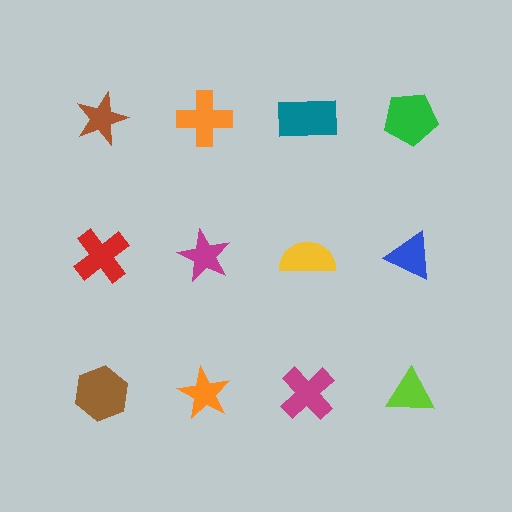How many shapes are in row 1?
4 shapes.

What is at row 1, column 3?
A teal rectangle.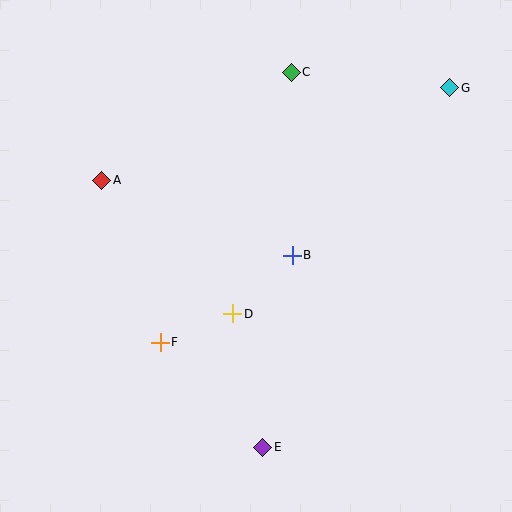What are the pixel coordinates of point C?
Point C is at (291, 72).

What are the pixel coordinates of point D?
Point D is at (233, 314).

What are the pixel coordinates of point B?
Point B is at (292, 255).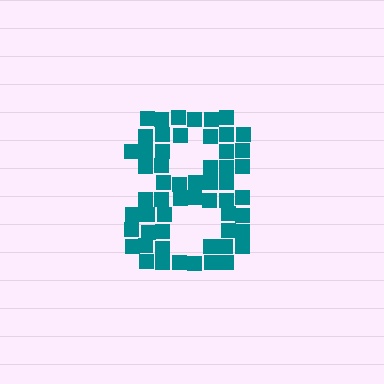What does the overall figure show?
The overall figure shows the digit 8.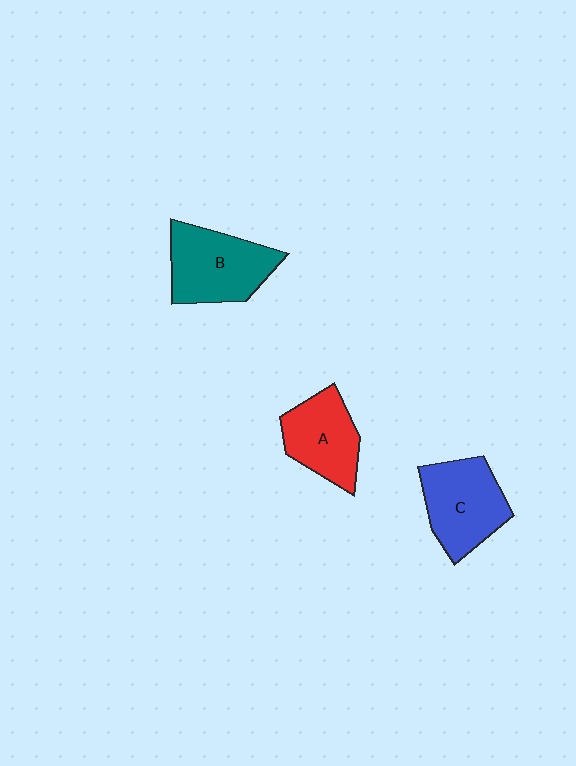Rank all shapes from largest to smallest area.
From largest to smallest: B (teal), C (blue), A (red).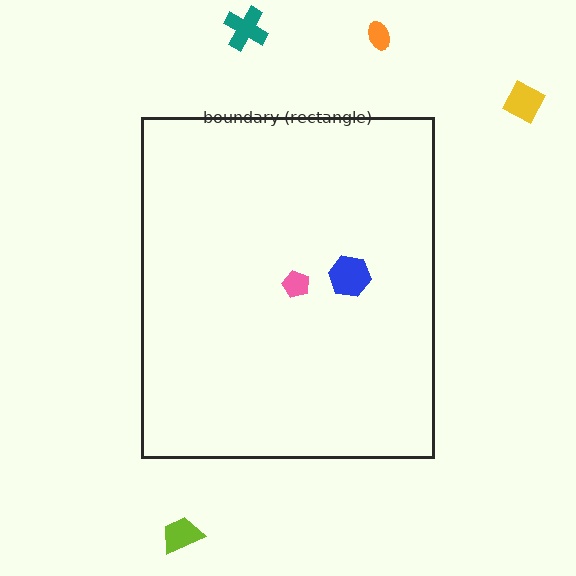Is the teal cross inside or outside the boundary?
Outside.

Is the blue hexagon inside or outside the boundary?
Inside.